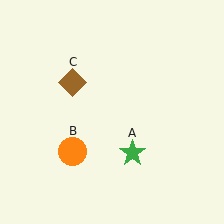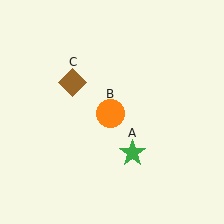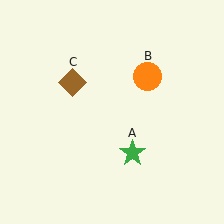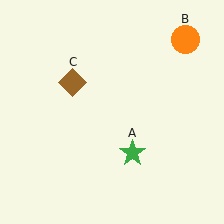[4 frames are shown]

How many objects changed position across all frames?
1 object changed position: orange circle (object B).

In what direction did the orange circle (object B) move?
The orange circle (object B) moved up and to the right.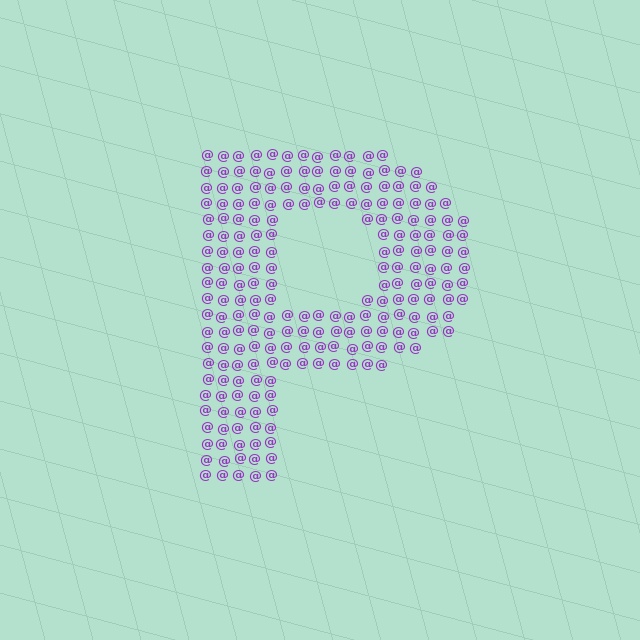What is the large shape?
The large shape is the letter P.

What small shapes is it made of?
It is made of small at signs.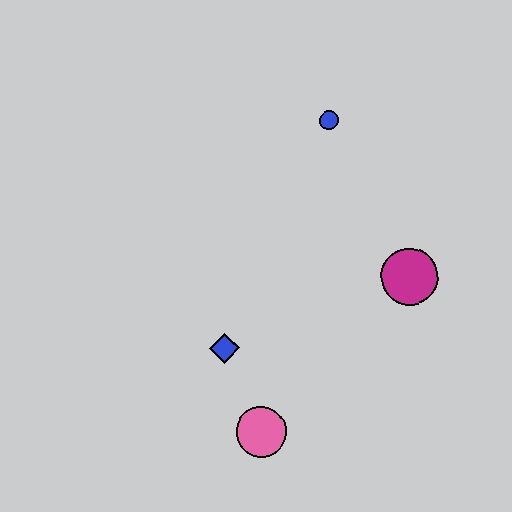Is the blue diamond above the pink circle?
Yes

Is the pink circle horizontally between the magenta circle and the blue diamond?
Yes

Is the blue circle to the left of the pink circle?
No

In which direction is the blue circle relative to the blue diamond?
The blue circle is above the blue diamond.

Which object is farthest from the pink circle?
The blue circle is farthest from the pink circle.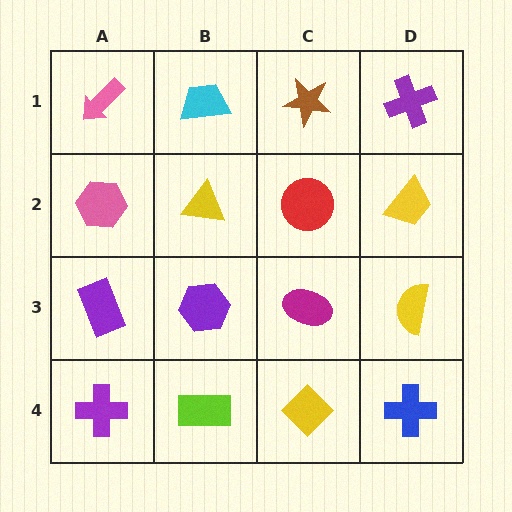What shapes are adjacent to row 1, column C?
A red circle (row 2, column C), a cyan trapezoid (row 1, column B), a purple cross (row 1, column D).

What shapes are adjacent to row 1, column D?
A yellow trapezoid (row 2, column D), a brown star (row 1, column C).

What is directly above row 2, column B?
A cyan trapezoid.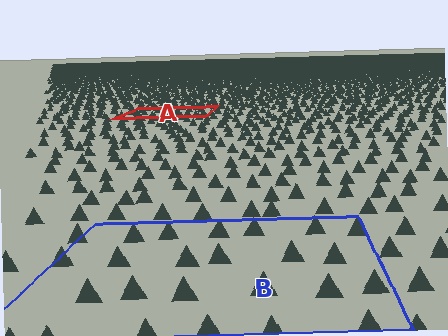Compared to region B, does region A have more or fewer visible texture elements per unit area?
Region A has more texture elements per unit area — they are packed more densely because it is farther away.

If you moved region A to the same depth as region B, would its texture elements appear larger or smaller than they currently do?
They would appear larger. At a closer depth, the same texture elements are projected at a bigger on-screen size.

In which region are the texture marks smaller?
The texture marks are smaller in region A, because it is farther away.